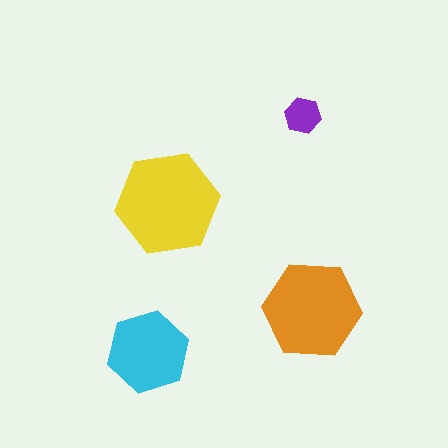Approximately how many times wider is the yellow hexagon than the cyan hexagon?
About 1.5 times wider.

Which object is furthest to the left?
The cyan hexagon is leftmost.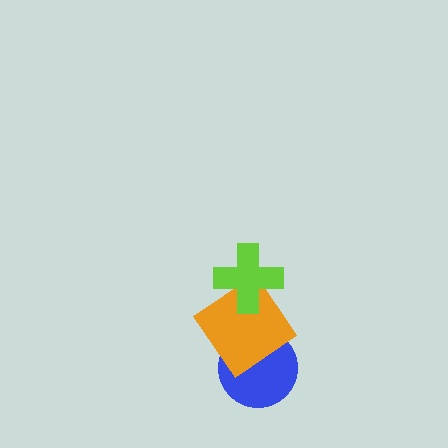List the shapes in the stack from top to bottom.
From top to bottom: the lime cross, the orange diamond, the blue circle.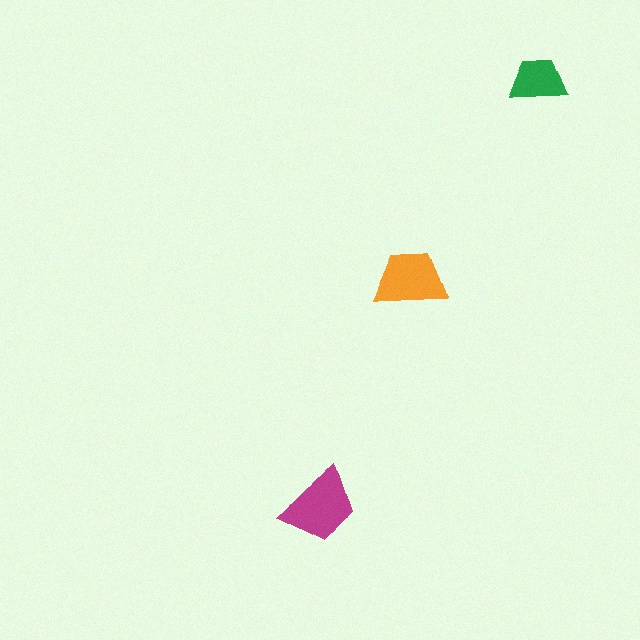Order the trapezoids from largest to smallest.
the magenta one, the orange one, the green one.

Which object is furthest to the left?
The magenta trapezoid is leftmost.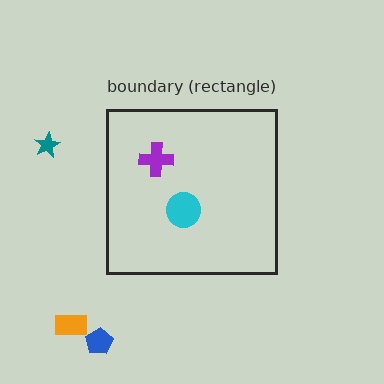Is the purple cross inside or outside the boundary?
Inside.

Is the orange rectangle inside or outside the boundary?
Outside.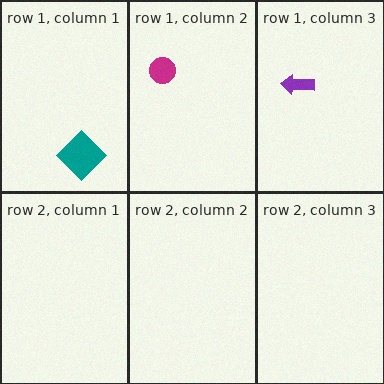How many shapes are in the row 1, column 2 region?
1.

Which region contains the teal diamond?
The row 1, column 1 region.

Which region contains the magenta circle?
The row 1, column 2 region.